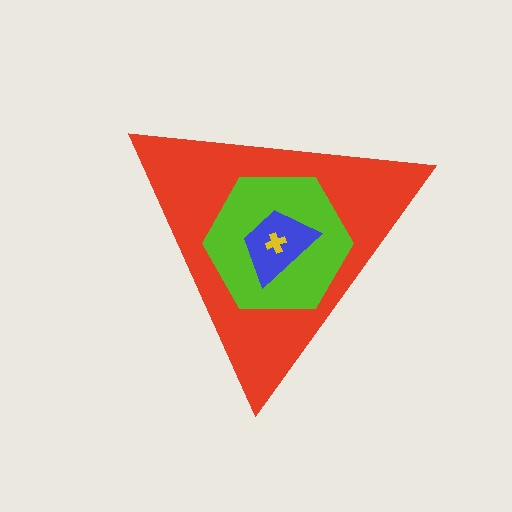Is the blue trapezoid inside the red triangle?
Yes.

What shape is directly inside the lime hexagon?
The blue trapezoid.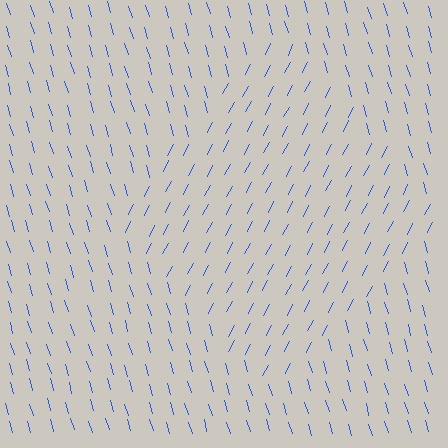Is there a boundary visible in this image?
Yes, there is a texture boundary formed by a change in line orientation.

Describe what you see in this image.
The image is filled with small blue line segments. A diamond region in the image has lines oriented differently from the surrounding lines, creating a visible texture boundary.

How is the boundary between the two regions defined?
The boundary is defined purely by a change in line orientation (approximately 45 degrees difference). All lines are the same color and thickness.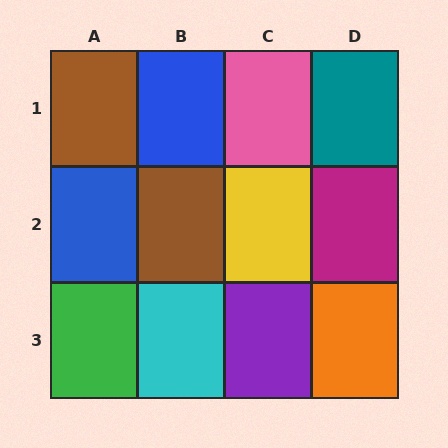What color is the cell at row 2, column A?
Blue.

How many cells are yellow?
1 cell is yellow.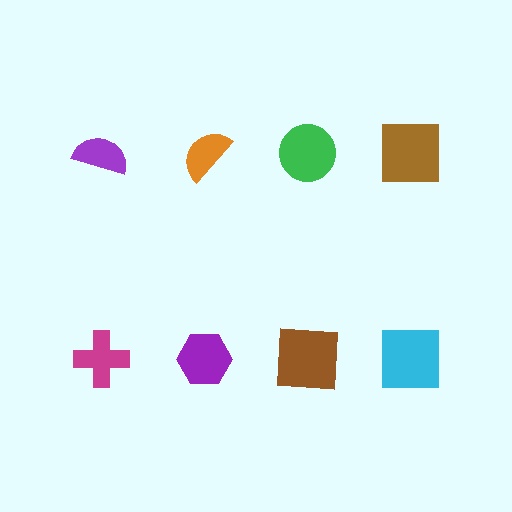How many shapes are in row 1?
4 shapes.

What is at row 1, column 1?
A purple semicircle.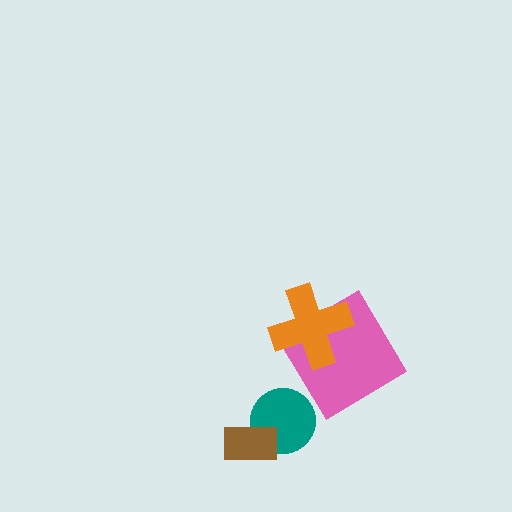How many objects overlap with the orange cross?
1 object overlaps with the orange cross.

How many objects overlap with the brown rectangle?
1 object overlaps with the brown rectangle.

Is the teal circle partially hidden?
Yes, it is partially covered by another shape.